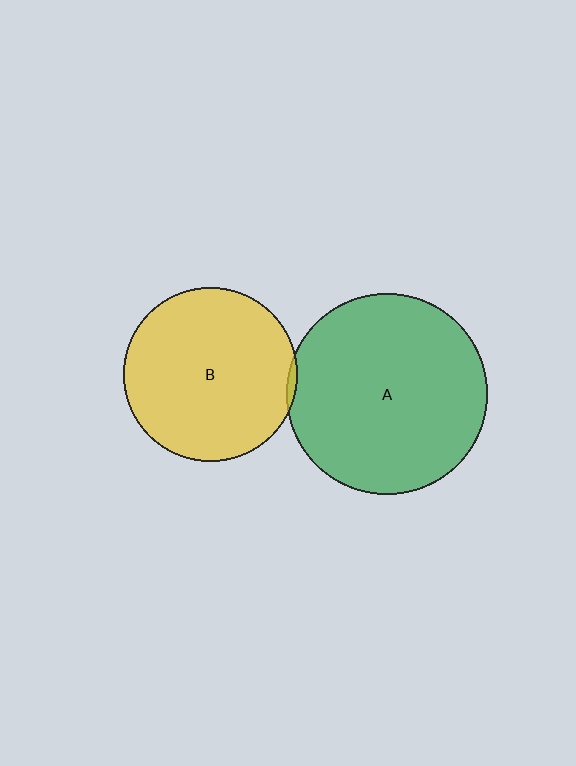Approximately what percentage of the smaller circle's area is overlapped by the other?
Approximately 5%.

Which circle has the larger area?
Circle A (green).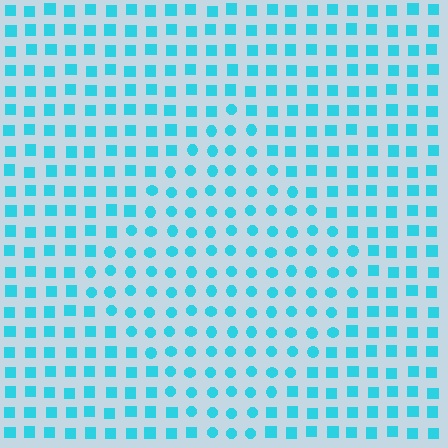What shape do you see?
I see a diamond.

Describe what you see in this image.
The image is filled with small cyan elements arranged in a uniform grid. A diamond-shaped region contains circles, while the surrounding area contains squares. The boundary is defined purely by the change in element shape.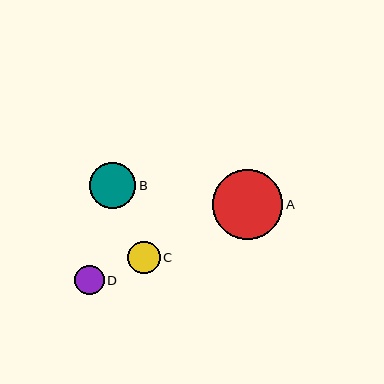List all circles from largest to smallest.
From largest to smallest: A, B, C, D.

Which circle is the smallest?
Circle D is the smallest with a size of approximately 30 pixels.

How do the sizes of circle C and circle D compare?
Circle C and circle D are approximately the same size.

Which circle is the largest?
Circle A is the largest with a size of approximately 70 pixels.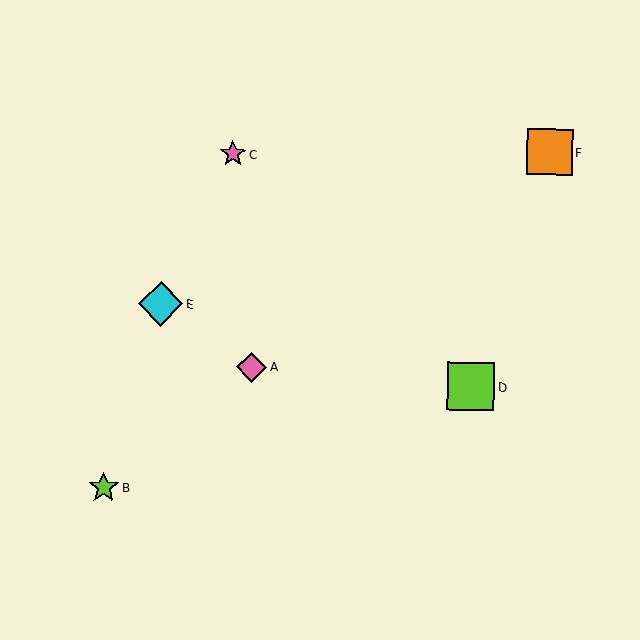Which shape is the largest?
The lime square (labeled D) is the largest.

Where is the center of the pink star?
The center of the pink star is at (233, 154).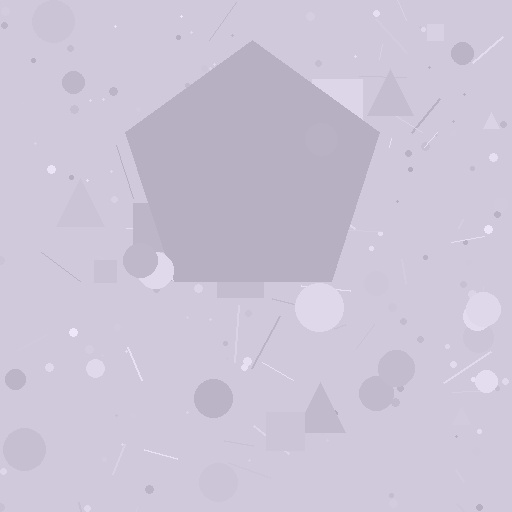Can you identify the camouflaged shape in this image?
The camouflaged shape is a pentagon.